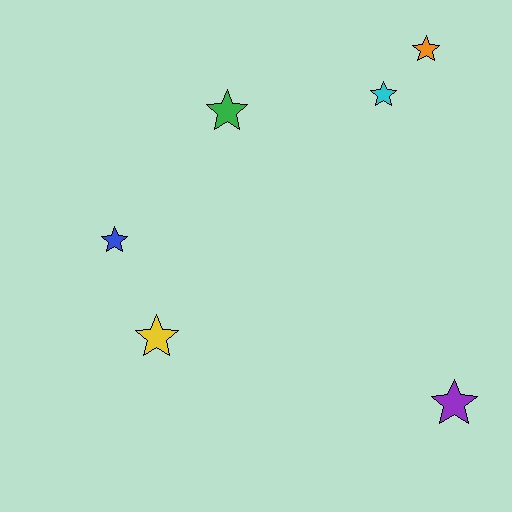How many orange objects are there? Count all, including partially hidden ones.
There is 1 orange object.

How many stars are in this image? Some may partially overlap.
There are 6 stars.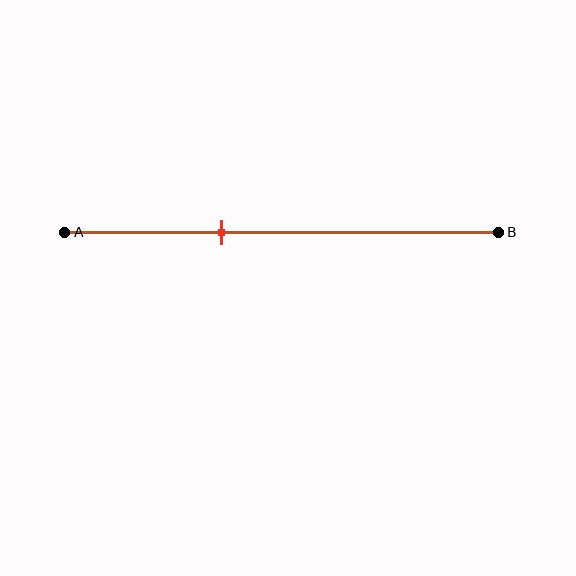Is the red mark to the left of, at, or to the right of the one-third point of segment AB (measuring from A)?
The red mark is approximately at the one-third point of segment AB.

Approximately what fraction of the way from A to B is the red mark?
The red mark is approximately 35% of the way from A to B.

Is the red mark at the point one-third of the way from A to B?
Yes, the mark is approximately at the one-third point.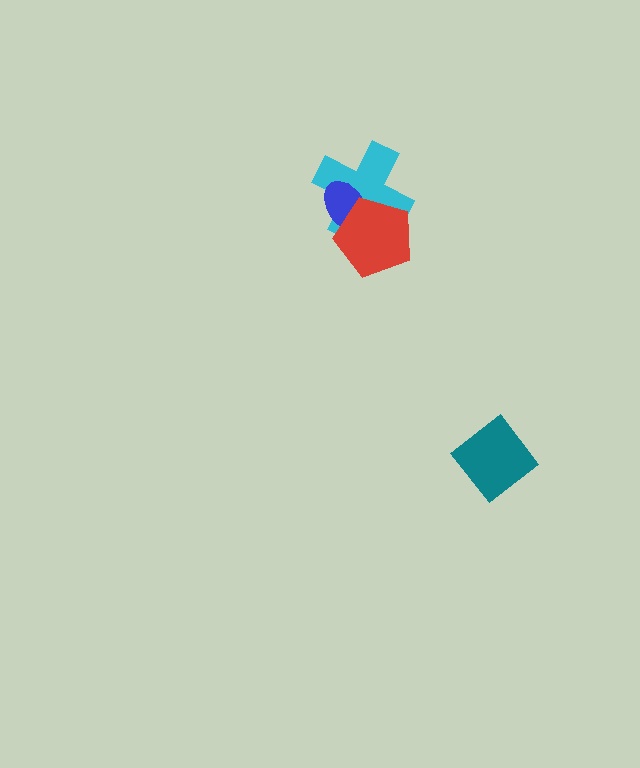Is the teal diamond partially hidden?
No, no other shape covers it.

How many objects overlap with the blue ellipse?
2 objects overlap with the blue ellipse.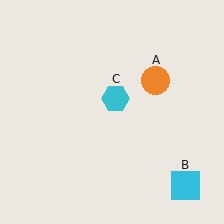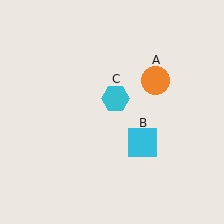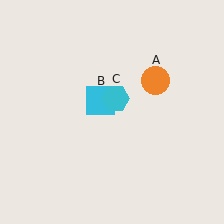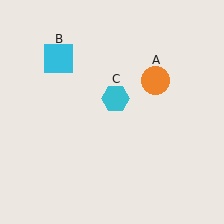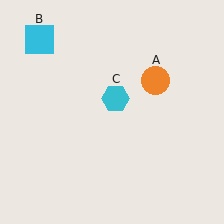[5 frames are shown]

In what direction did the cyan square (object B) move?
The cyan square (object B) moved up and to the left.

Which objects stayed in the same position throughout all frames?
Orange circle (object A) and cyan hexagon (object C) remained stationary.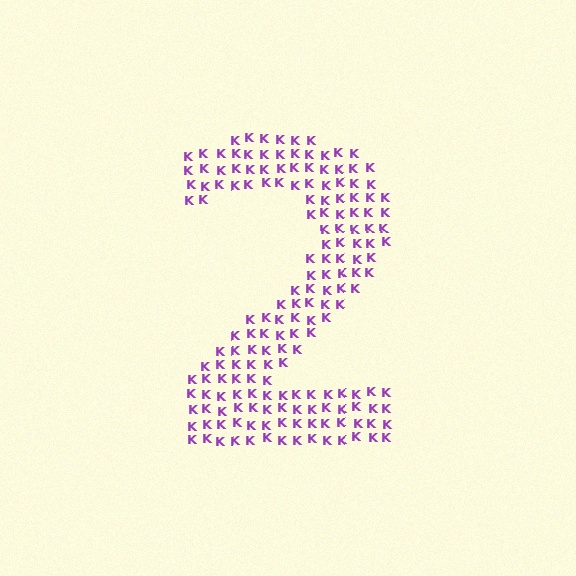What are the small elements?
The small elements are letter K's.